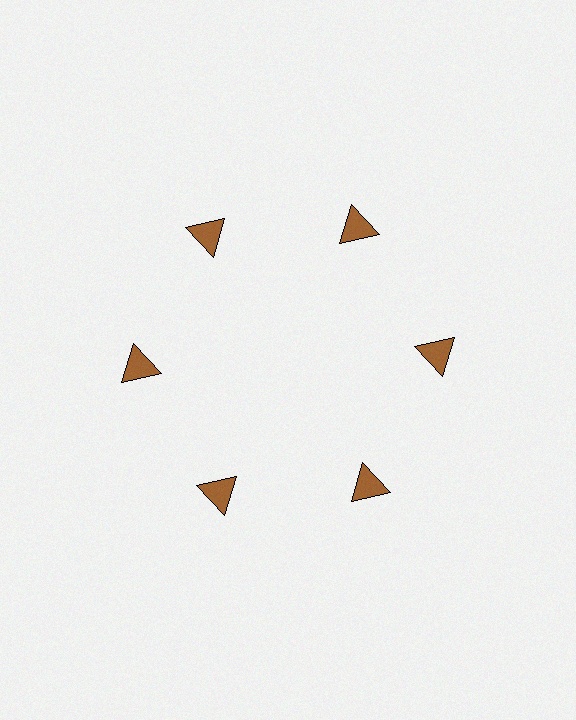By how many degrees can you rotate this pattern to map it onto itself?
The pattern maps onto itself every 60 degrees of rotation.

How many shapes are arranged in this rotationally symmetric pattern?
There are 6 shapes, arranged in 6 groups of 1.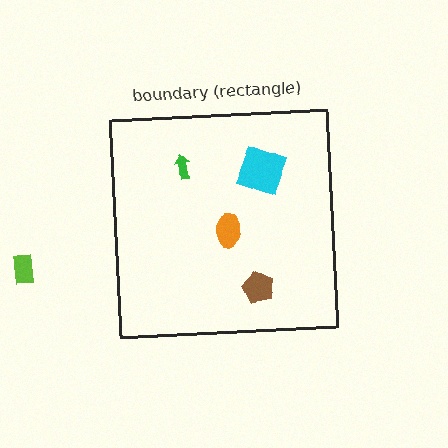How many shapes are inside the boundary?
4 inside, 1 outside.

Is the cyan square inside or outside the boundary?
Inside.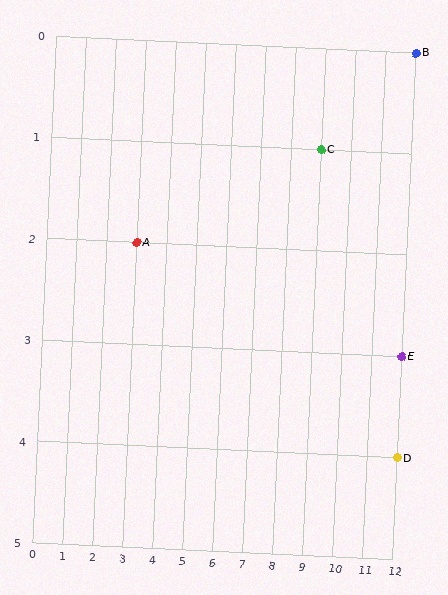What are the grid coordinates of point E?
Point E is at grid coordinates (12, 3).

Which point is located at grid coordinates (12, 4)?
Point D is at (12, 4).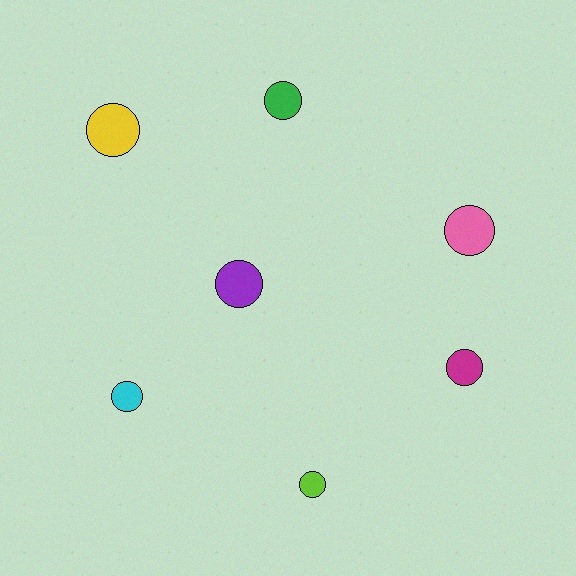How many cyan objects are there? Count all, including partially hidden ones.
There is 1 cyan object.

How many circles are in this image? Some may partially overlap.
There are 7 circles.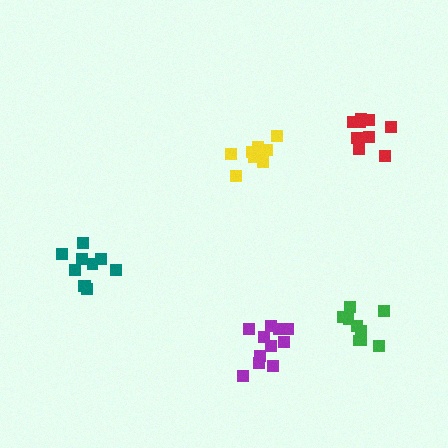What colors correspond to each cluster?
The clusters are colored: teal, purple, red, green, yellow.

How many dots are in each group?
Group 1: 10 dots, Group 2: 11 dots, Group 3: 10 dots, Group 4: 9 dots, Group 5: 10 dots (50 total).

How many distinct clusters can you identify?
There are 5 distinct clusters.